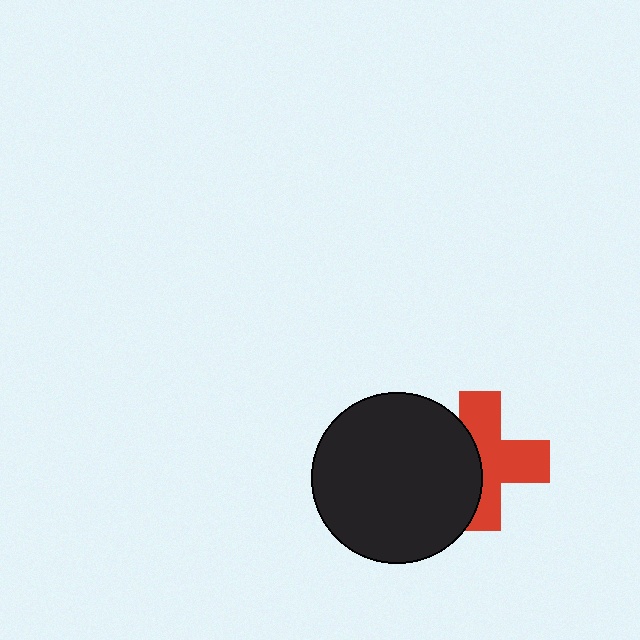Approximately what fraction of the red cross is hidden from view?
Roughly 40% of the red cross is hidden behind the black circle.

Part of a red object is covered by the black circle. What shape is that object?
It is a cross.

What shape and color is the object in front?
The object in front is a black circle.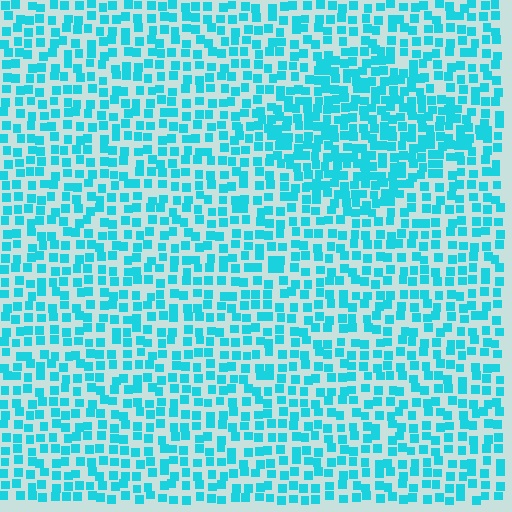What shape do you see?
I see a diamond.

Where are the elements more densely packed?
The elements are more densely packed inside the diamond boundary.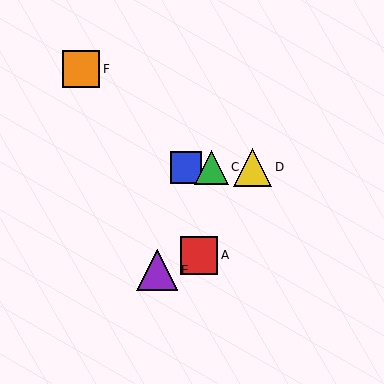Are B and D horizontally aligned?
Yes, both are at y≈167.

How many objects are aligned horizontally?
3 objects (B, C, D) are aligned horizontally.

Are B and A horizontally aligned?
No, B is at y≈167 and A is at y≈255.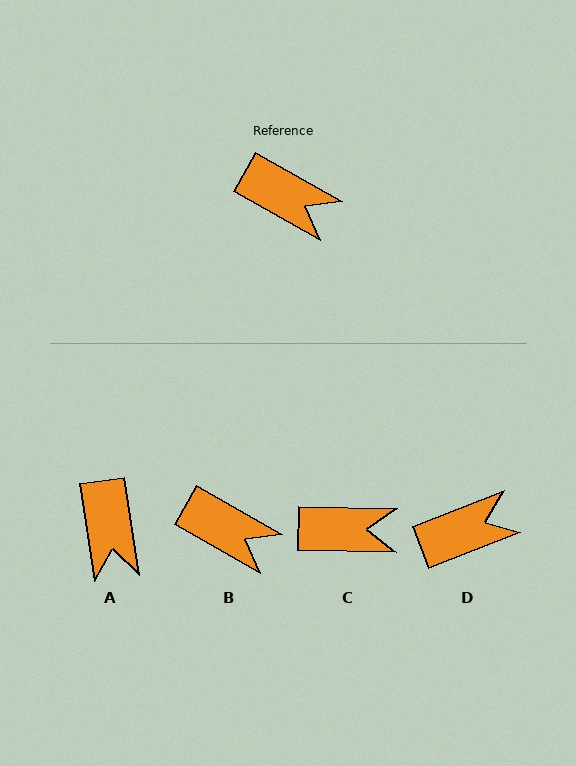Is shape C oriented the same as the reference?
No, it is off by about 28 degrees.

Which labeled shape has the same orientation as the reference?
B.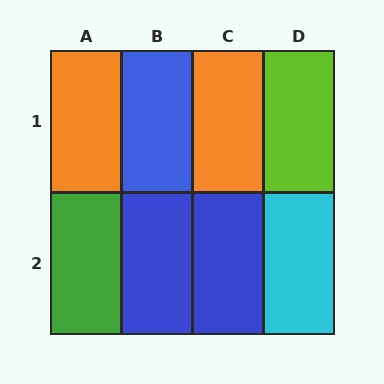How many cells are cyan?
1 cell is cyan.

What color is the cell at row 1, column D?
Lime.